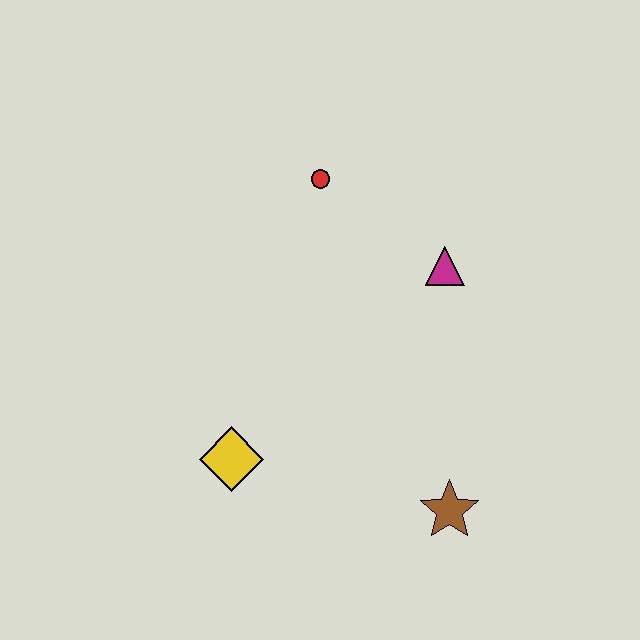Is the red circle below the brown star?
No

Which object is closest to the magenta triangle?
The red circle is closest to the magenta triangle.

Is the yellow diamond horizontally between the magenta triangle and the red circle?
No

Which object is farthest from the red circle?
The brown star is farthest from the red circle.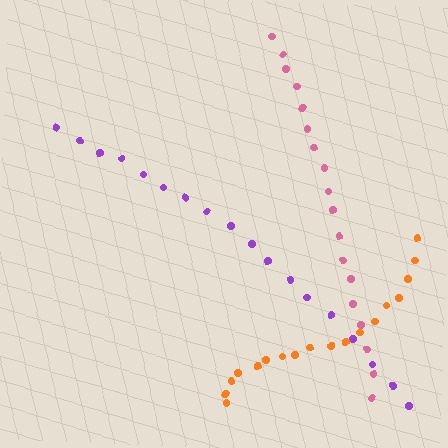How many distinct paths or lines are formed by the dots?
There are 3 distinct paths.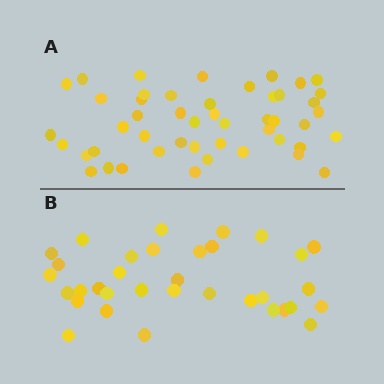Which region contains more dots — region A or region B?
Region A (the top region) has more dots.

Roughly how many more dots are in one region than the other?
Region A has approximately 15 more dots than region B.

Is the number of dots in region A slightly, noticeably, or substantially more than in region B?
Region A has noticeably more, but not dramatically so. The ratio is roughly 1.4 to 1.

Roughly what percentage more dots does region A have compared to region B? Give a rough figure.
About 40% more.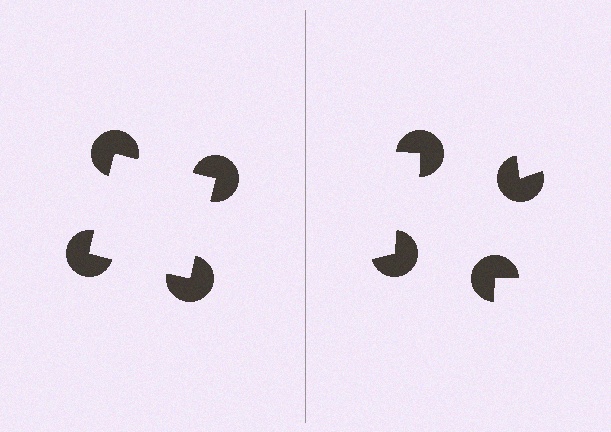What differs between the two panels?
The pac-man discs are positioned identically on both sides; only the wedge orientations differ. On the left they align to a square; on the right they are misaligned.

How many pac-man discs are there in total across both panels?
8 — 4 on each side.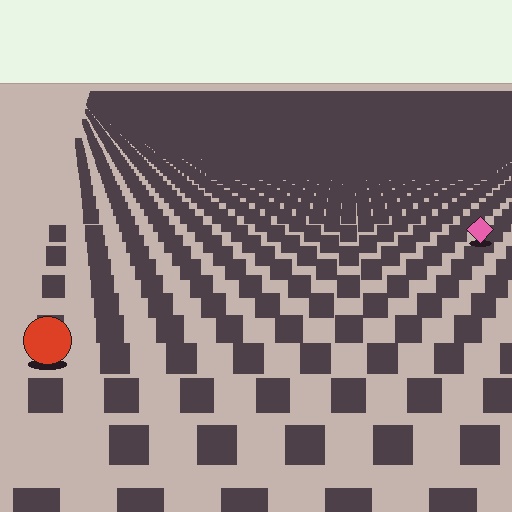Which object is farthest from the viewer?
The pink diamond is farthest from the viewer. It appears smaller and the ground texture around it is denser.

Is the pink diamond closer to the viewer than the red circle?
No. The red circle is closer — you can tell from the texture gradient: the ground texture is coarser near it.